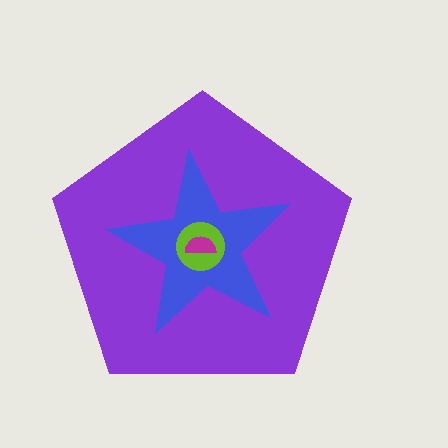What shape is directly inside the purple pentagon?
The blue star.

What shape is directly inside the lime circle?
The magenta semicircle.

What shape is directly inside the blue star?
The lime circle.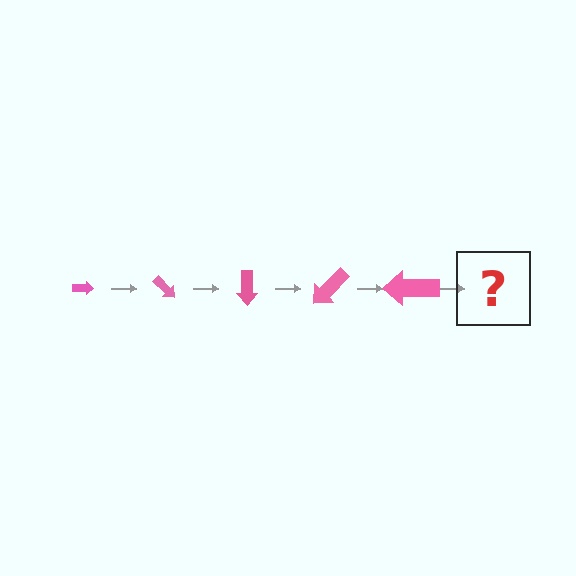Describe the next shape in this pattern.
It should be an arrow, larger than the previous one and rotated 225 degrees from the start.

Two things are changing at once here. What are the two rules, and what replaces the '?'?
The two rules are that the arrow grows larger each step and it rotates 45 degrees each step. The '?' should be an arrow, larger than the previous one and rotated 225 degrees from the start.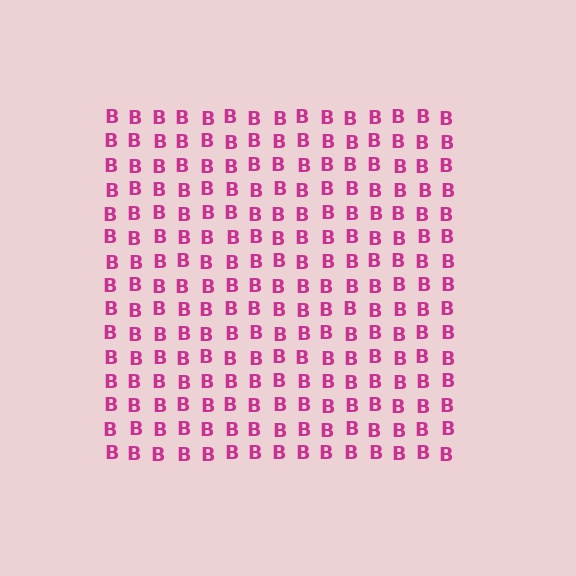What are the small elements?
The small elements are letter B's.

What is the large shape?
The large shape is a square.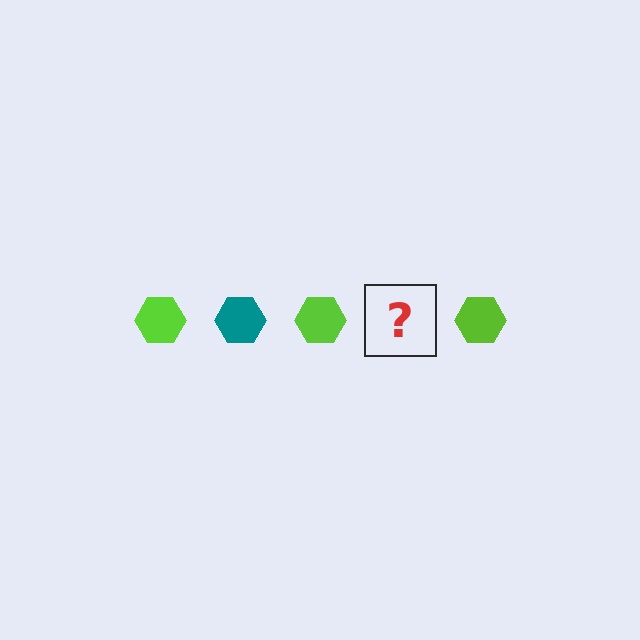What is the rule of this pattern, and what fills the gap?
The rule is that the pattern cycles through lime, teal hexagons. The gap should be filled with a teal hexagon.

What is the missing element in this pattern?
The missing element is a teal hexagon.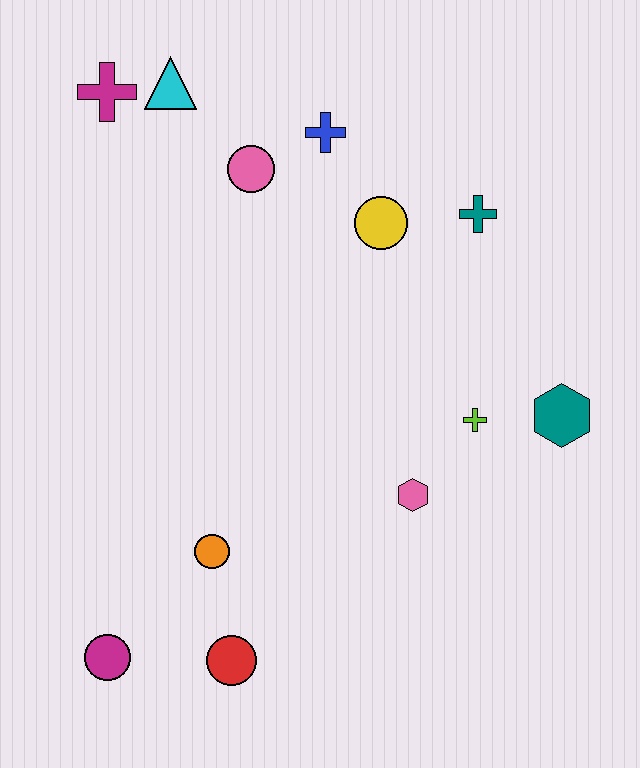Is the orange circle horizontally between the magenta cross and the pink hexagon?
Yes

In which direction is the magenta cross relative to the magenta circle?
The magenta cross is above the magenta circle.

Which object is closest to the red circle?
The orange circle is closest to the red circle.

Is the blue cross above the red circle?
Yes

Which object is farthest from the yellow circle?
The magenta circle is farthest from the yellow circle.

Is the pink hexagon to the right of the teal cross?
No